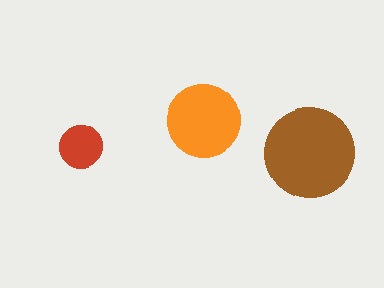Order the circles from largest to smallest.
the brown one, the orange one, the red one.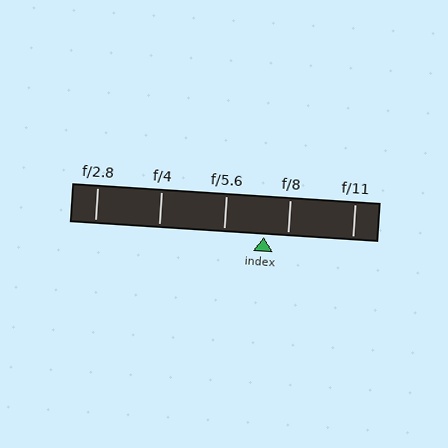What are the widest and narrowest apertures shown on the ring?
The widest aperture shown is f/2.8 and the narrowest is f/11.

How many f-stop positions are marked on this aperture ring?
There are 5 f-stop positions marked.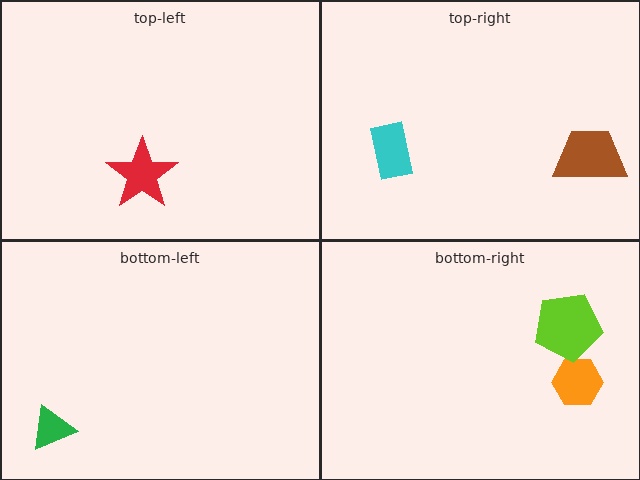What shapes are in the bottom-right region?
The orange hexagon, the lime pentagon.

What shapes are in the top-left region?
The red star.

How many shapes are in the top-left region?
1.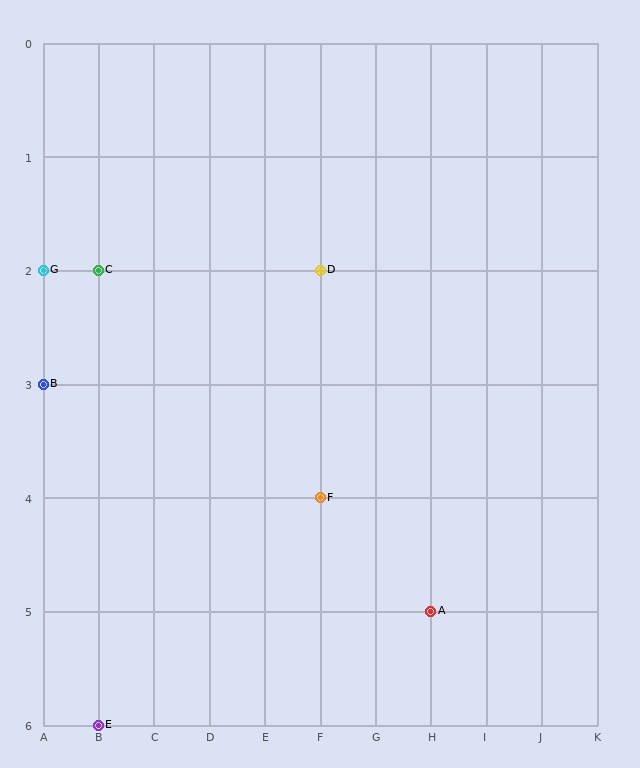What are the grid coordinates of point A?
Point A is at grid coordinates (H, 5).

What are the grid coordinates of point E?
Point E is at grid coordinates (B, 6).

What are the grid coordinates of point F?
Point F is at grid coordinates (F, 4).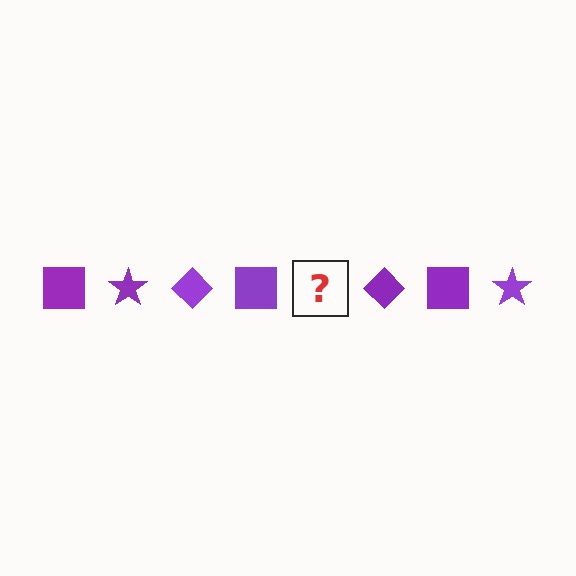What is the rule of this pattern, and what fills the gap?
The rule is that the pattern cycles through square, star, diamond shapes in purple. The gap should be filled with a purple star.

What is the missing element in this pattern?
The missing element is a purple star.